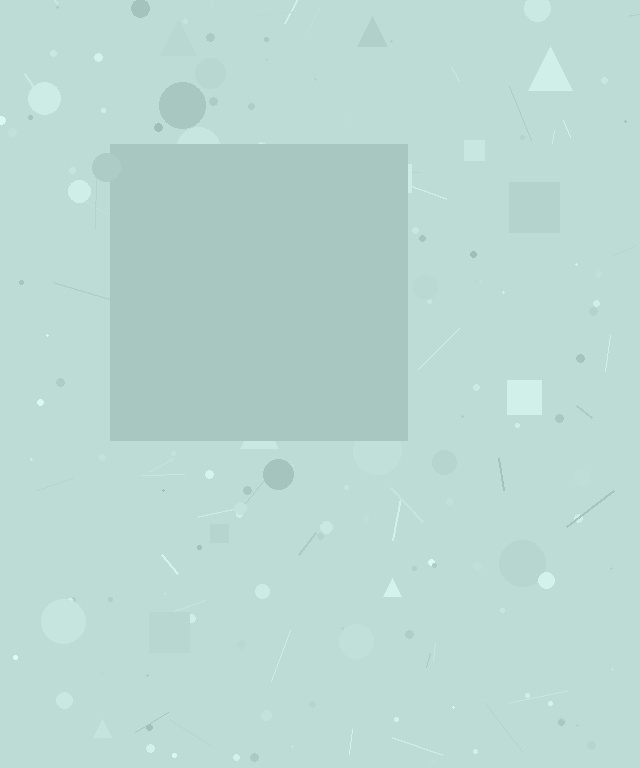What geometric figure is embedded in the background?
A square is embedded in the background.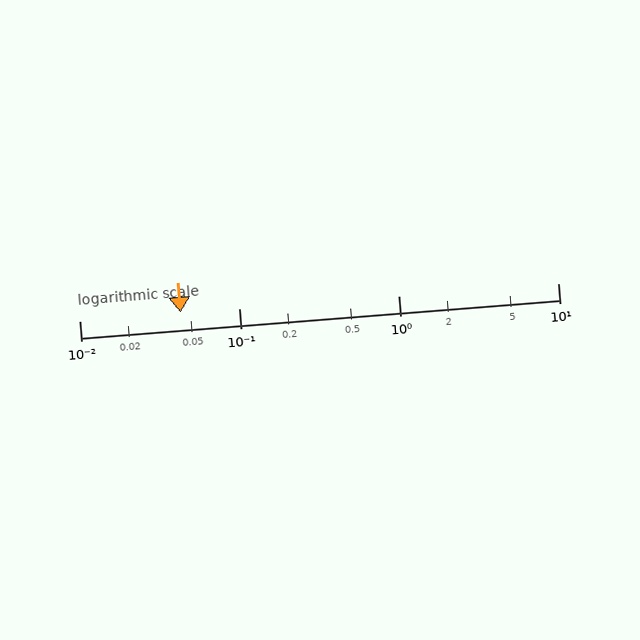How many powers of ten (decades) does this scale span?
The scale spans 3 decades, from 0.01 to 10.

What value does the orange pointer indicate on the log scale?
The pointer indicates approximately 0.043.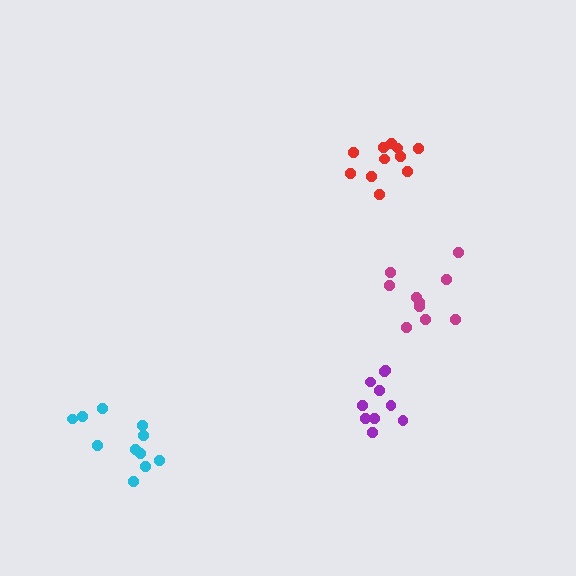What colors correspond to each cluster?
The clusters are colored: magenta, red, cyan, purple.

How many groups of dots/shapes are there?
There are 4 groups.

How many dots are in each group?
Group 1: 10 dots, Group 2: 11 dots, Group 3: 11 dots, Group 4: 10 dots (42 total).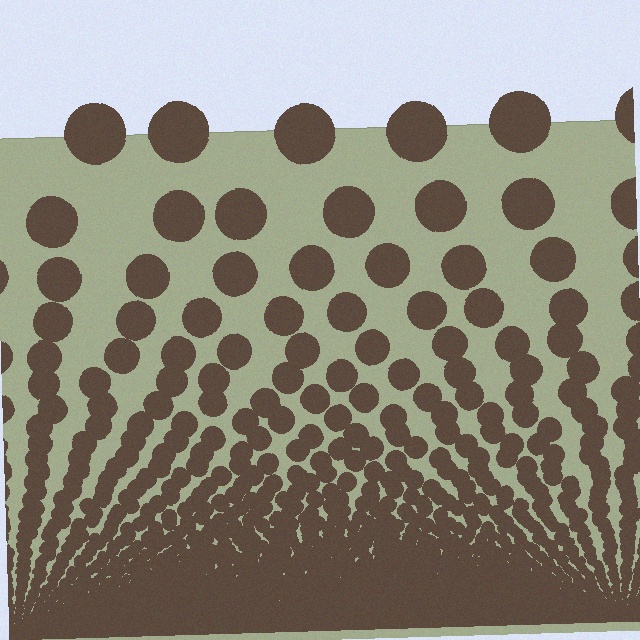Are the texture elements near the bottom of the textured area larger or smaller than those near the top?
Smaller. The gradient is inverted — elements near the bottom are smaller and denser.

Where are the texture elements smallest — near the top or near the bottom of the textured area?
Near the bottom.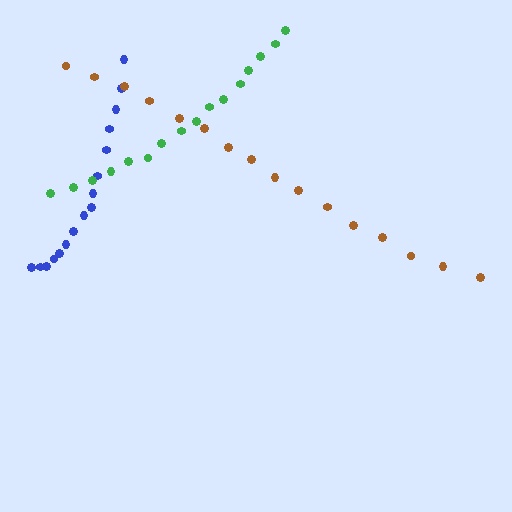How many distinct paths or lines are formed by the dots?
There are 3 distinct paths.